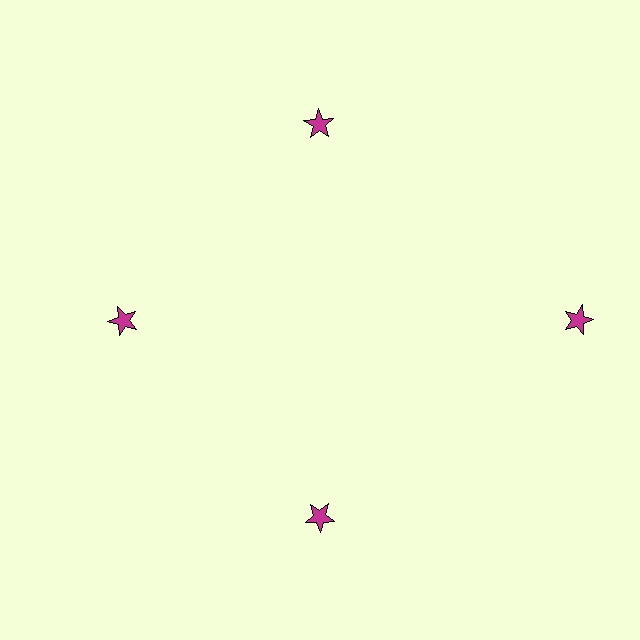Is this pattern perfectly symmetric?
No. The 4 magenta stars are arranged in a ring, but one element near the 3 o'clock position is pushed outward from the center, breaking the 4-fold rotational symmetry.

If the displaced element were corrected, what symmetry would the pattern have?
It would have 4-fold rotational symmetry — the pattern would map onto itself every 90 degrees.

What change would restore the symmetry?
The symmetry would be restored by moving it inward, back onto the ring so that all 4 stars sit at equal angles and equal distance from the center.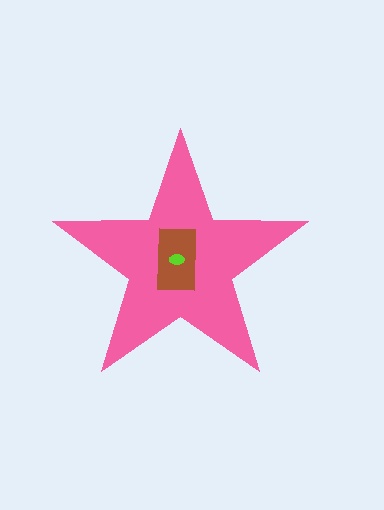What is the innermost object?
The lime ellipse.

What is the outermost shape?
The pink star.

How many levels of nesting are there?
3.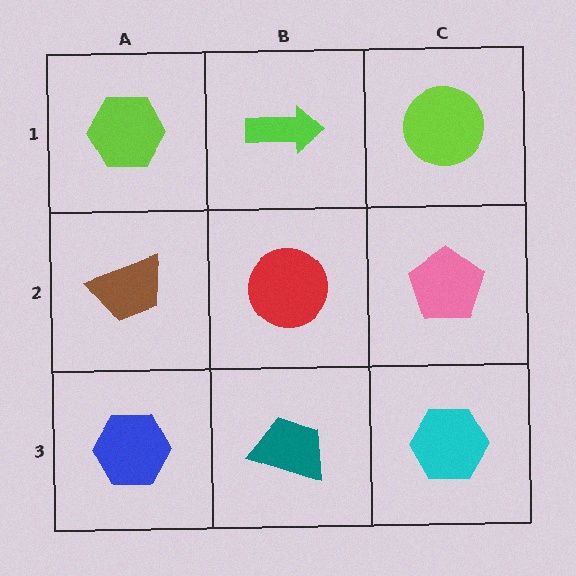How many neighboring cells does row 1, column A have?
2.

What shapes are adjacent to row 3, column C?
A pink pentagon (row 2, column C), a teal trapezoid (row 3, column B).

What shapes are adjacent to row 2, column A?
A lime hexagon (row 1, column A), a blue hexagon (row 3, column A), a red circle (row 2, column B).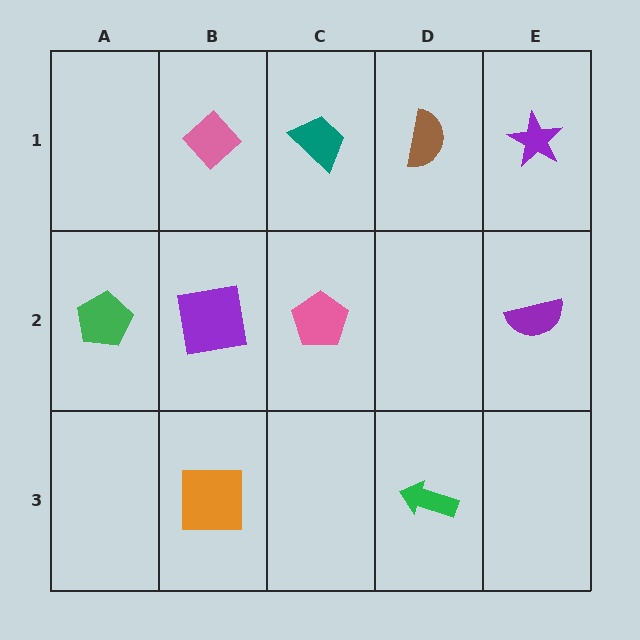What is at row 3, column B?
An orange square.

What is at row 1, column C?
A teal trapezoid.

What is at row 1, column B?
A pink diamond.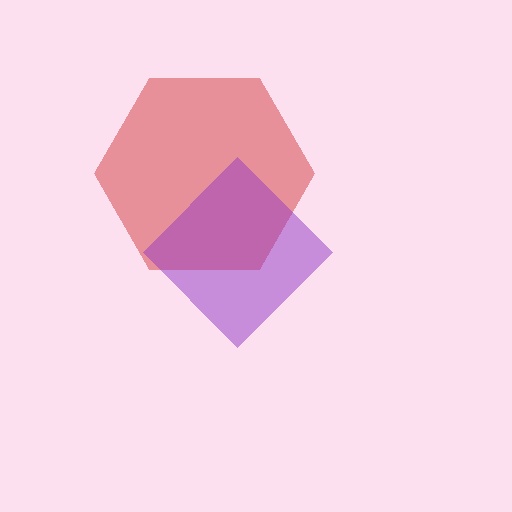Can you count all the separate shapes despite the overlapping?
Yes, there are 2 separate shapes.